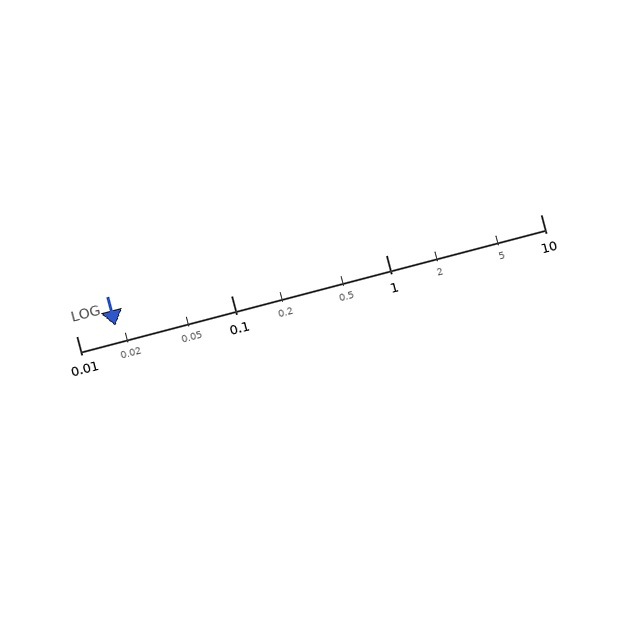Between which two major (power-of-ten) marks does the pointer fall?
The pointer is between 0.01 and 0.1.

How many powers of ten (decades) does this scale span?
The scale spans 3 decades, from 0.01 to 10.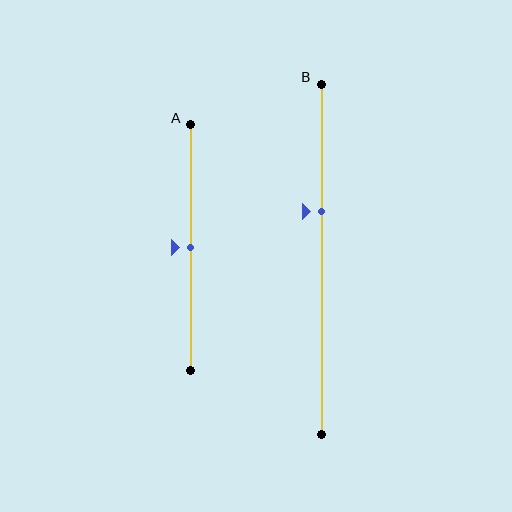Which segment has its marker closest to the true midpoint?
Segment A has its marker closest to the true midpoint.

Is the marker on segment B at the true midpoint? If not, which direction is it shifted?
No, the marker on segment B is shifted upward by about 14% of the segment length.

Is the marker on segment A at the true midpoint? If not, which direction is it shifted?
Yes, the marker on segment A is at the true midpoint.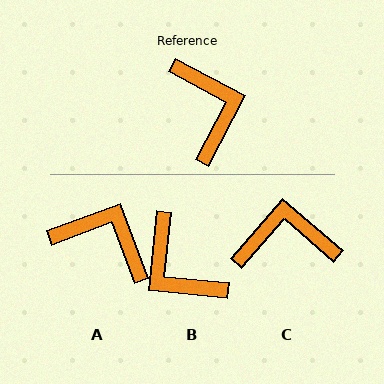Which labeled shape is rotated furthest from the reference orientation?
B, about 158 degrees away.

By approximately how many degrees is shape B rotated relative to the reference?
Approximately 158 degrees clockwise.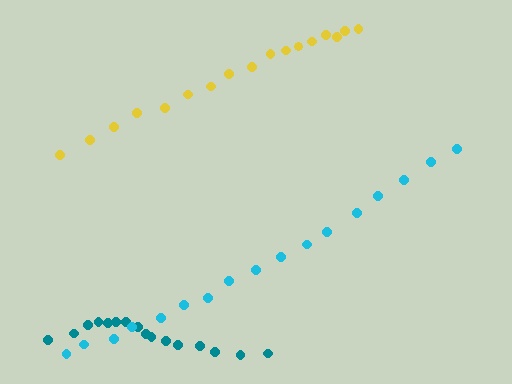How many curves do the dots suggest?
There are 3 distinct paths.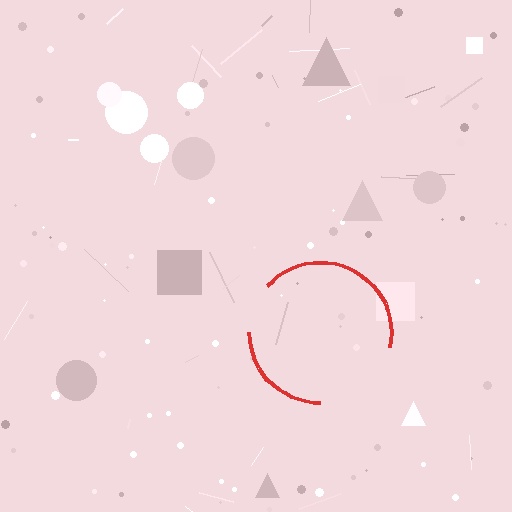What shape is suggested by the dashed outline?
The dashed outline suggests a circle.